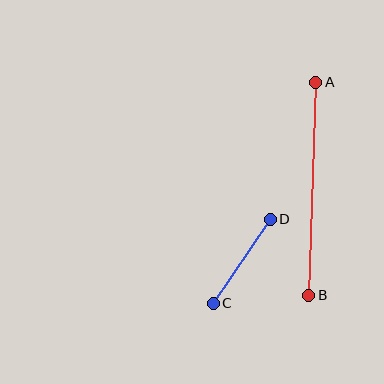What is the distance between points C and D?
The distance is approximately 101 pixels.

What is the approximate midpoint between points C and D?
The midpoint is at approximately (242, 261) pixels.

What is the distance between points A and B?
The distance is approximately 213 pixels.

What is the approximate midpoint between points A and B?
The midpoint is at approximately (312, 189) pixels.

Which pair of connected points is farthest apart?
Points A and B are farthest apart.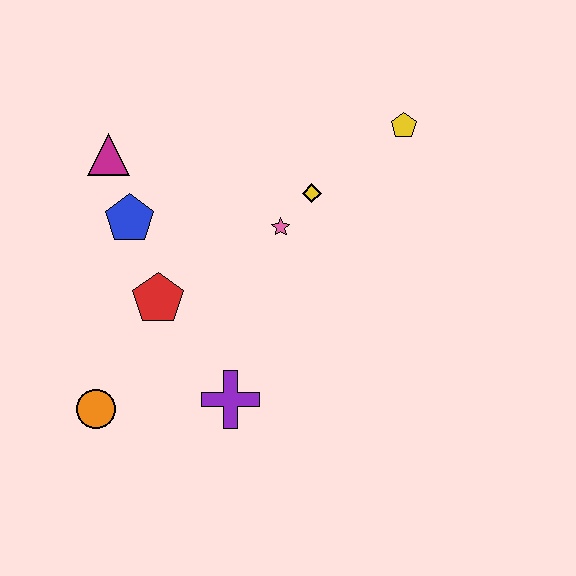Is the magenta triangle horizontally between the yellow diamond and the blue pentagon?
No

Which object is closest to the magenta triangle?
The blue pentagon is closest to the magenta triangle.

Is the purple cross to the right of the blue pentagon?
Yes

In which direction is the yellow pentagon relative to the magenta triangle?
The yellow pentagon is to the right of the magenta triangle.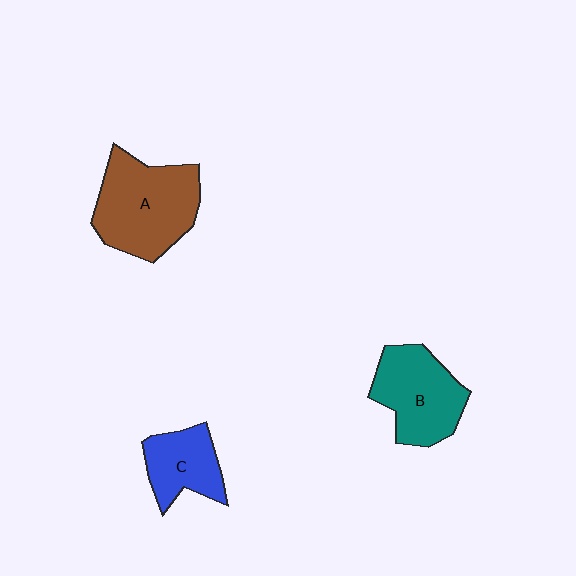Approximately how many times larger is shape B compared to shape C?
Approximately 1.4 times.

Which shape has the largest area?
Shape A (brown).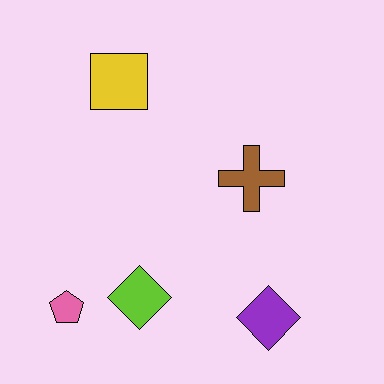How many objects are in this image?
There are 5 objects.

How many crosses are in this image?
There is 1 cross.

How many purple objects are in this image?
There is 1 purple object.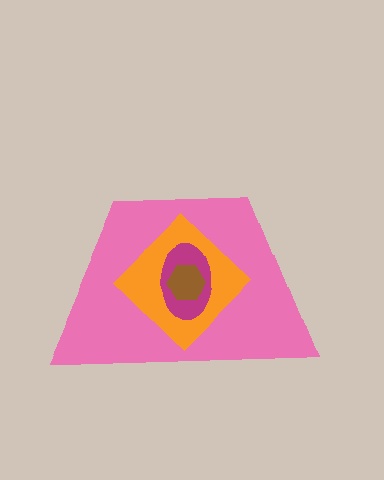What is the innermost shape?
The brown hexagon.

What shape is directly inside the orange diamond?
The magenta ellipse.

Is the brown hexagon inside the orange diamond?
Yes.